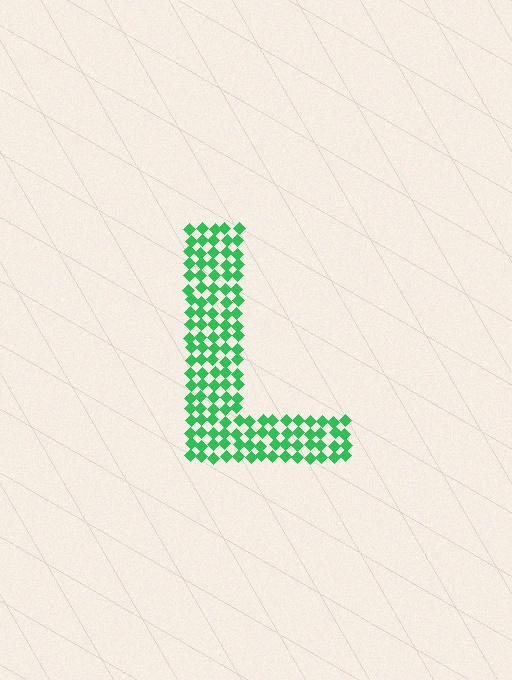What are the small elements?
The small elements are diamonds.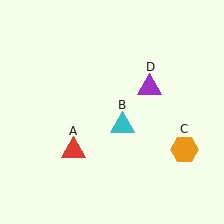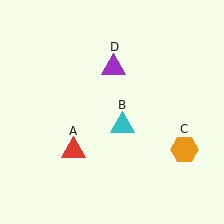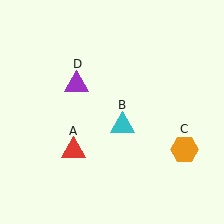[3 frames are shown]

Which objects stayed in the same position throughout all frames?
Red triangle (object A) and cyan triangle (object B) and orange hexagon (object C) remained stationary.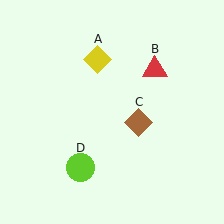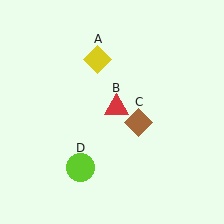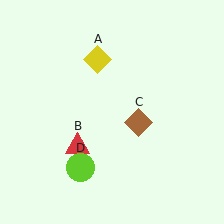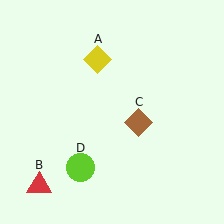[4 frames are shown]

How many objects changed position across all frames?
1 object changed position: red triangle (object B).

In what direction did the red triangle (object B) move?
The red triangle (object B) moved down and to the left.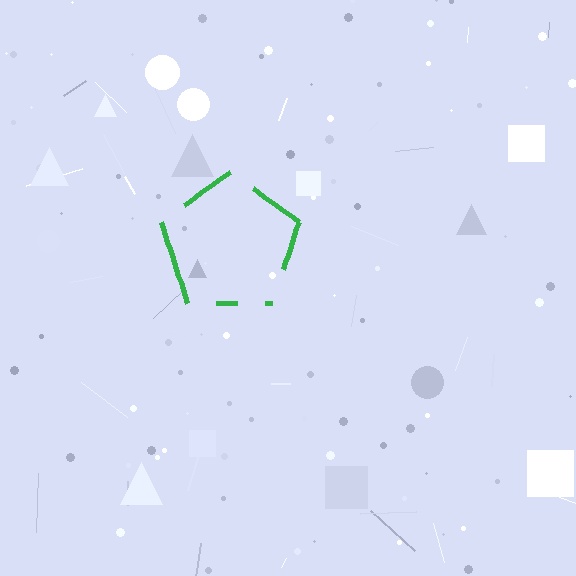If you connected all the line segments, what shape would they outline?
They would outline a pentagon.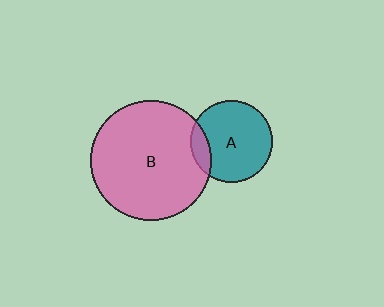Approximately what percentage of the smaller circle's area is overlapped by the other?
Approximately 15%.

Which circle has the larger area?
Circle B (pink).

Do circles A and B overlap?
Yes.